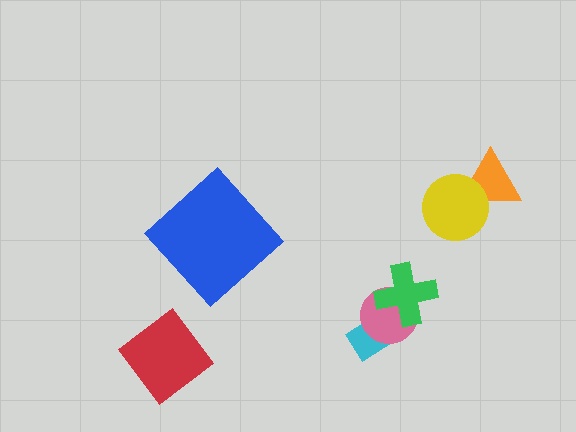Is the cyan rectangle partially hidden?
Yes, it is partially covered by another shape.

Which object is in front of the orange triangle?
The yellow circle is in front of the orange triangle.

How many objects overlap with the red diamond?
0 objects overlap with the red diamond.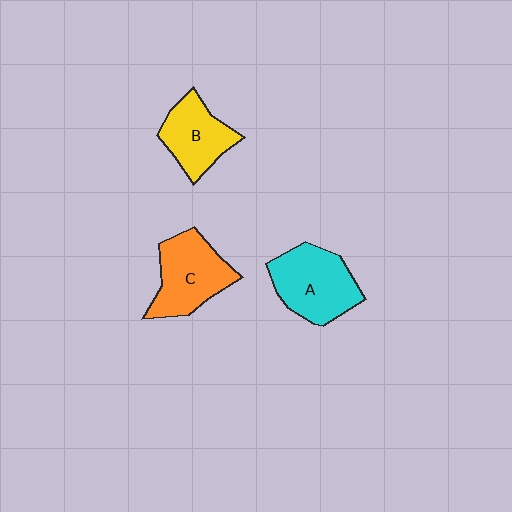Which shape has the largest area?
Shape A (cyan).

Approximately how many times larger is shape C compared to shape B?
Approximately 1.2 times.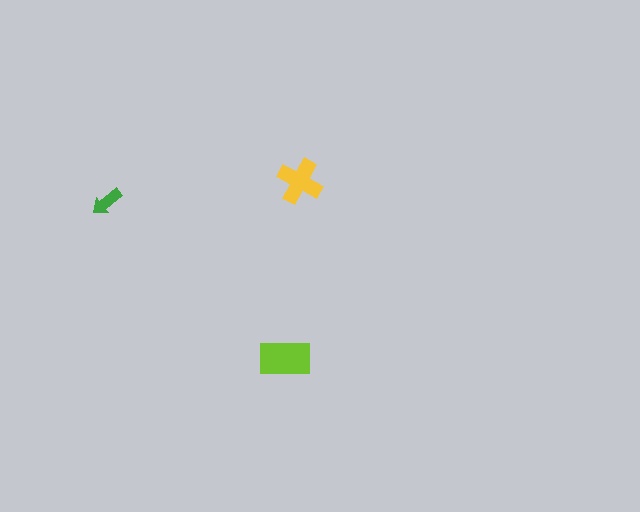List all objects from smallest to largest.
The green arrow, the yellow cross, the lime rectangle.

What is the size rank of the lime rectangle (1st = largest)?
1st.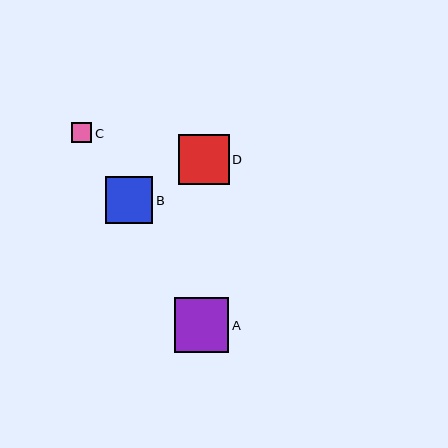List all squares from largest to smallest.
From largest to smallest: A, D, B, C.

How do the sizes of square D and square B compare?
Square D and square B are approximately the same size.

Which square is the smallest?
Square C is the smallest with a size of approximately 20 pixels.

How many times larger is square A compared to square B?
Square A is approximately 1.2 times the size of square B.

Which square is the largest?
Square A is the largest with a size of approximately 55 pixels.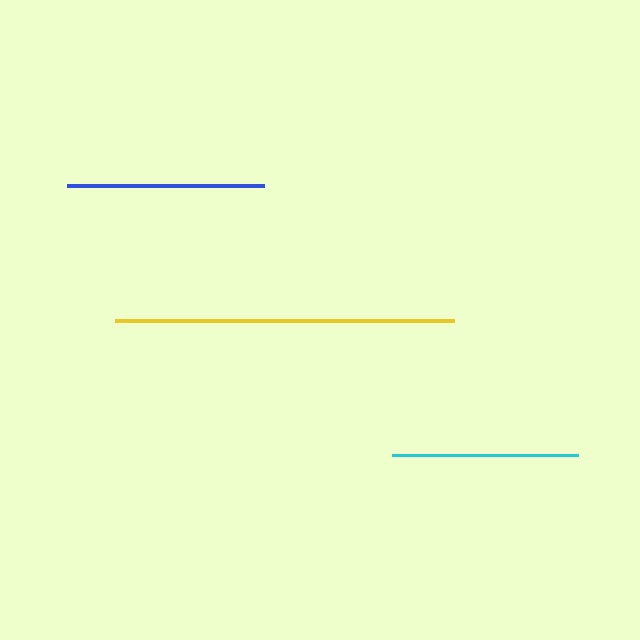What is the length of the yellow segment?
The yellow segment is approximately 339 pixels long.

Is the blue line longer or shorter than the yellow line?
The yellow line is longer than the blue line.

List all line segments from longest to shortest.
From longest to shortest: yellow, blue, cyan.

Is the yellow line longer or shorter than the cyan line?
The yellow line is longer than the cyan line.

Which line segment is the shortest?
The cyan line is the shortest at approximately 187 pixels.